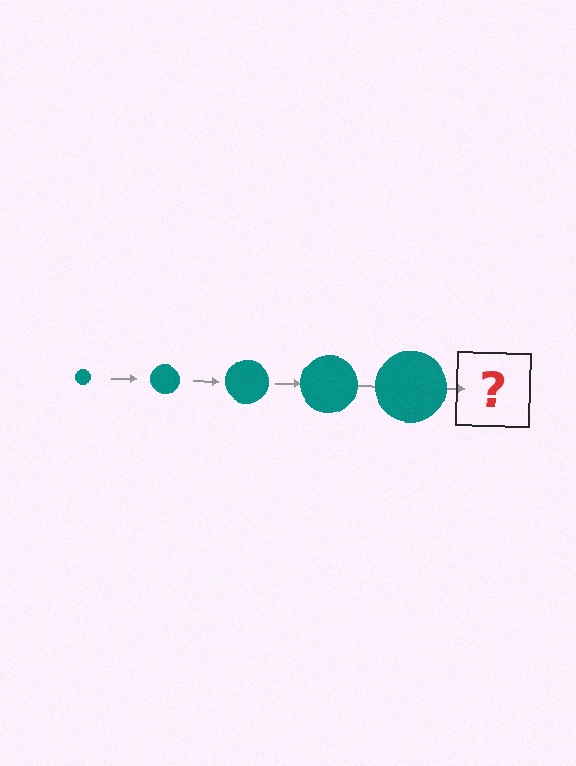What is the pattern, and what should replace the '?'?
The pattern is that the circle gets progressively larger each step. The '?' should be a teal circle, larger than the previous one.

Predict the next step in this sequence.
The next step is a teal circle, larger than the previous one.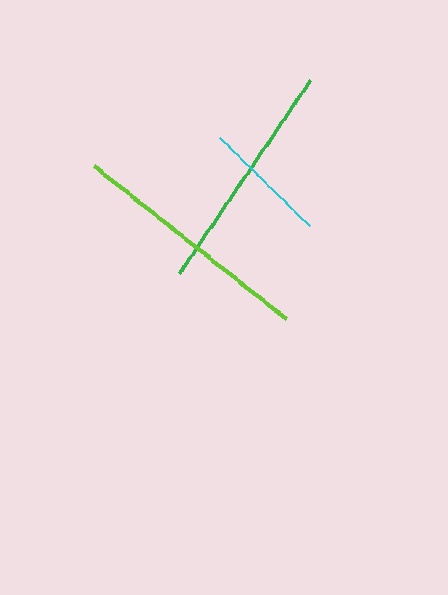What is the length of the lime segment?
The lime segment is approximately 246 pixels long.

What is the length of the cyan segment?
The cyan segment is approximately 126 pixels long.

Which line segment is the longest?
The lime line is the longest at approximately 246 pixels.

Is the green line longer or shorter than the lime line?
The lime line is longer than the green line.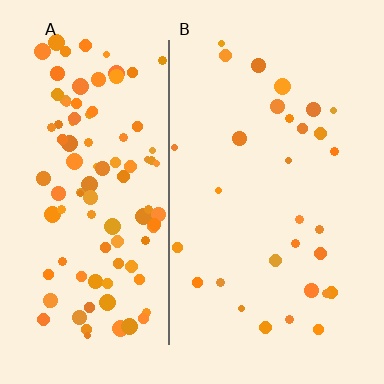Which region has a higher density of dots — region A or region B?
A (the left).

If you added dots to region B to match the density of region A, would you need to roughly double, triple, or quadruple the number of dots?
Approximately quadruple.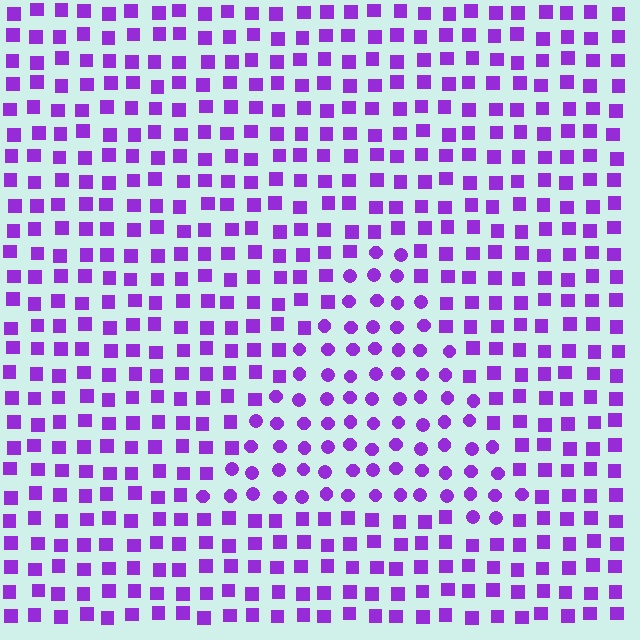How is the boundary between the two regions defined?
The boundary is defined by a change in element shape: circles inside vs. squares outside. All elements share the same color and spacing.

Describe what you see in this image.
The image is filled with small purple elements arranged in a uniform grid. A triangle-shaped region contains circles, while the surrounding area contains squares. The boundary is defined purely by the change in element shape.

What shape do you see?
I see a triangle.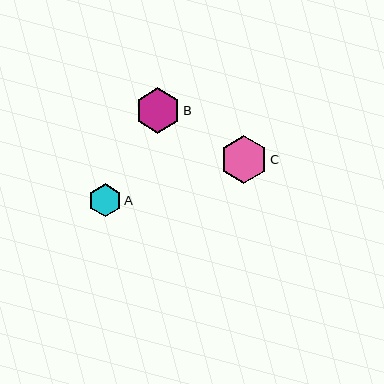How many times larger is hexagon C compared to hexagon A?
Hexagon C is approximately 1.5 times the size of hexagon A.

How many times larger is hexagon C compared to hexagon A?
Hexagon C is approximately 1.5 times the size of hexagon A.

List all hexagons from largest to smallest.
From largest to smallest: C, B, A.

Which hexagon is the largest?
Hexagon C is the largest with a size of approximately 48 pixels.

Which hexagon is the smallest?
Hexagon A is the smallest with a size of approximately 33 pixels.